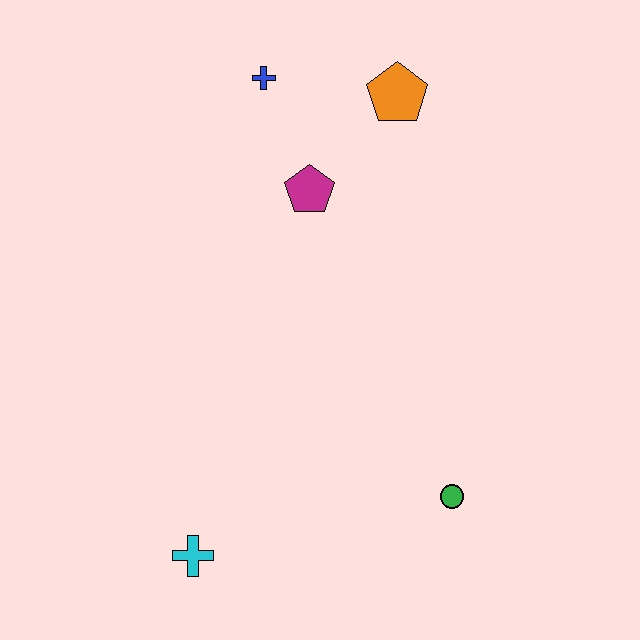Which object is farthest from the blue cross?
The cyan cross is farthest from the blue cross.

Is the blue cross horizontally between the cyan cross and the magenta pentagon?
Yes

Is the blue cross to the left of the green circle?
Yes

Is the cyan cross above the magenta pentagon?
No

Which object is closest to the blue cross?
The magenta pentagon is closest to the blue cross.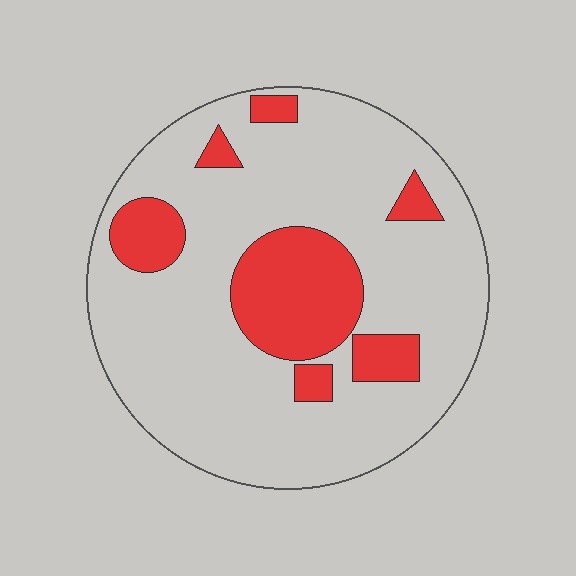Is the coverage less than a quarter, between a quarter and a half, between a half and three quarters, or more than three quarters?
Less than a quarter.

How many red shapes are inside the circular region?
7.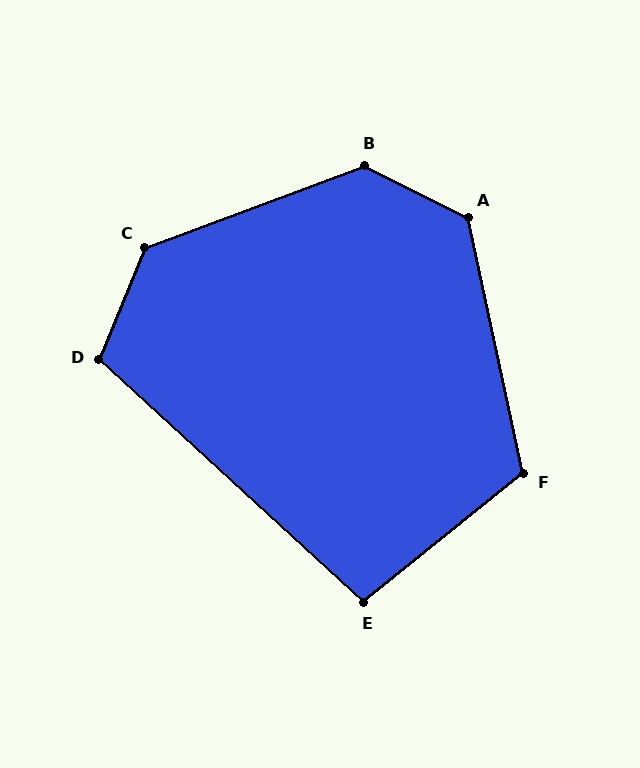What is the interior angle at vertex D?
Approximately 110 degrees (obtuse).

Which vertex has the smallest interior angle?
E, at approximately 99 degrees.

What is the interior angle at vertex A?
Approximately 129 degrees (obtuse).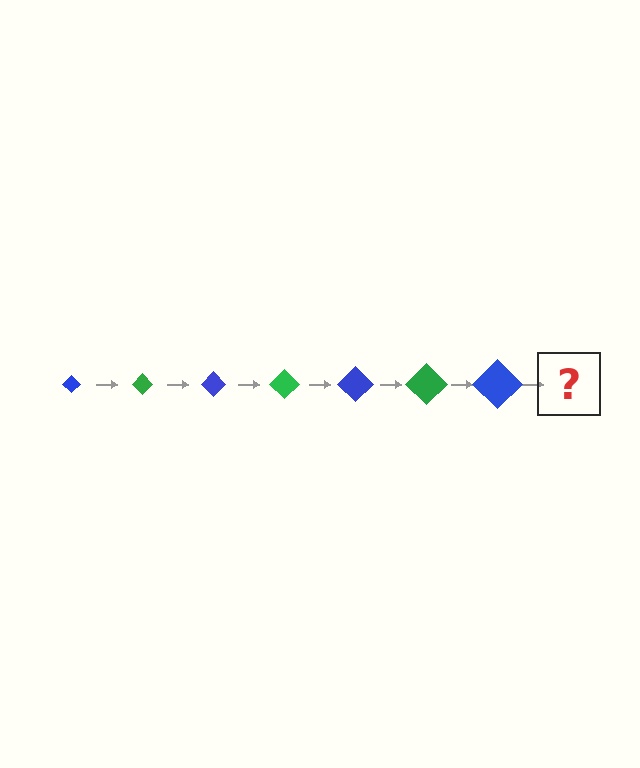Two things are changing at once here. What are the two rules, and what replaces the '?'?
The two rules are that the diamond grows larger each step and the color cycles through blue and green. The '?' should be a green diamond, larger than the previous one.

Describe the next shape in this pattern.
It should be a green diamond, larger than the previous one.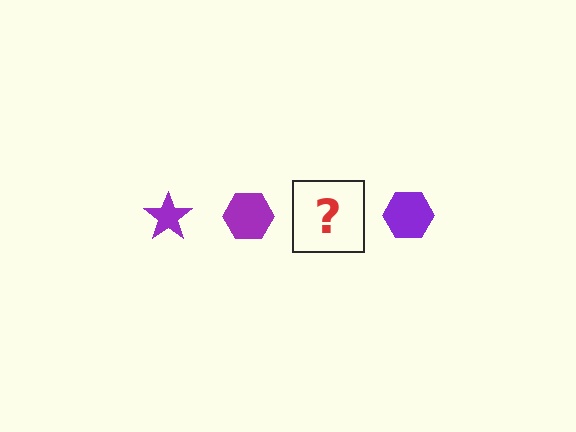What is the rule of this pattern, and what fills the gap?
The rule is that the pattern cycles through star, hexagon shapes in purple. The gap should be filled with a purple star.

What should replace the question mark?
The question mark should be replaced with a purple star.